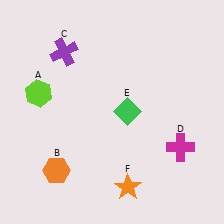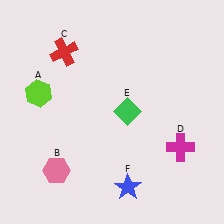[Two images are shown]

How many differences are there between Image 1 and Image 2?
There are 3 differences between the two images.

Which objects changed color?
B changed from orange to pink. C changed from purple to red. F changed from orange to blue.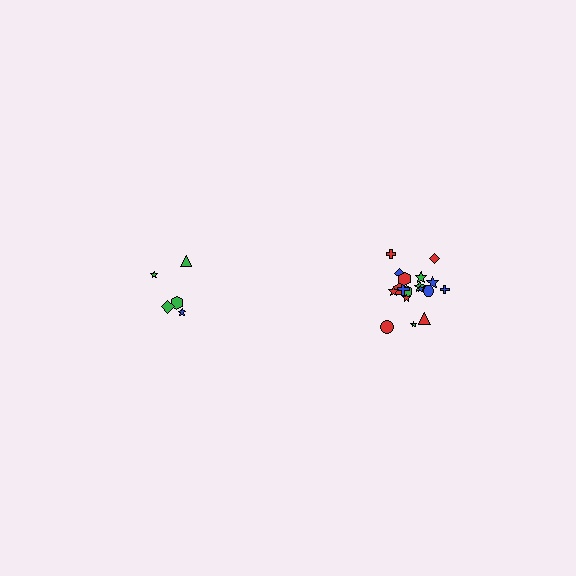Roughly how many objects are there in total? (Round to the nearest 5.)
Roughly 25 objects in total.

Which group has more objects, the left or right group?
The right group.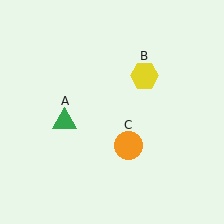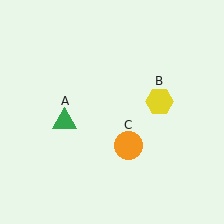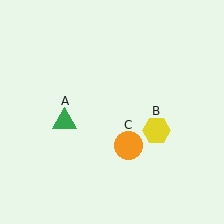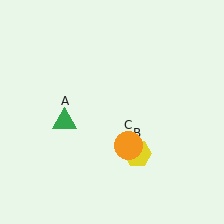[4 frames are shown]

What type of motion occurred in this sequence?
The yellow hexagon (object B) rotated clockwise around the center of the scene.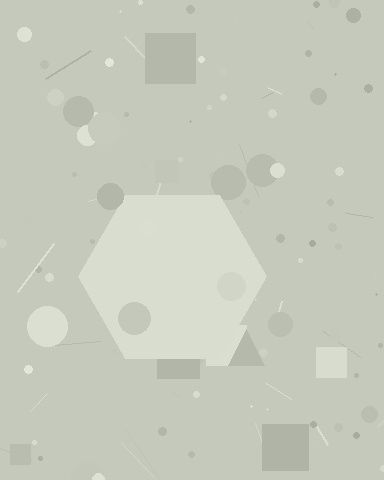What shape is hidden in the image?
A hexagon is hidden in the image.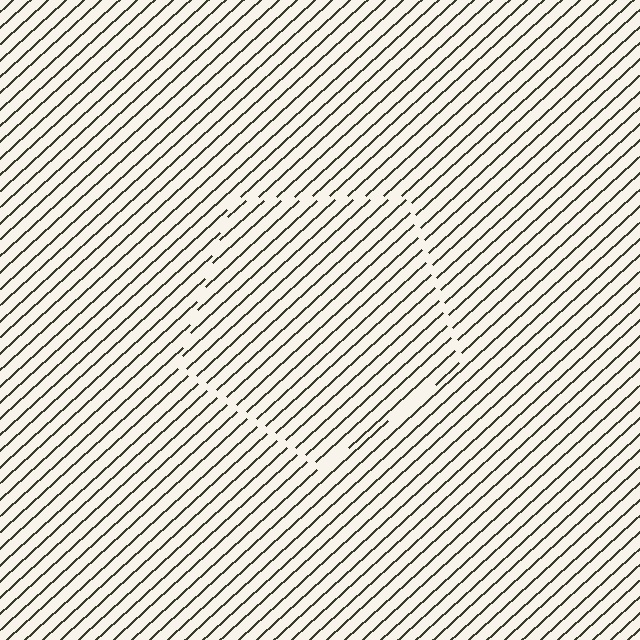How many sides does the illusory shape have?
5 sides — the line-ends trace a pentagon.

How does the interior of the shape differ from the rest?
The interior of the shape contains the same grating, shifted by half a period — the contour is defined by the phase discontinuity where line-ends from the inner and outer gratings abut.